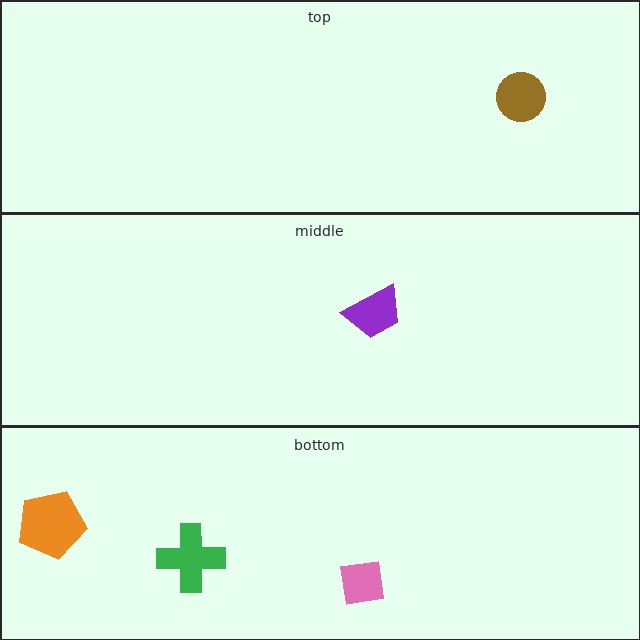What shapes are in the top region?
The brown circle.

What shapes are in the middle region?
The purple trapezoid.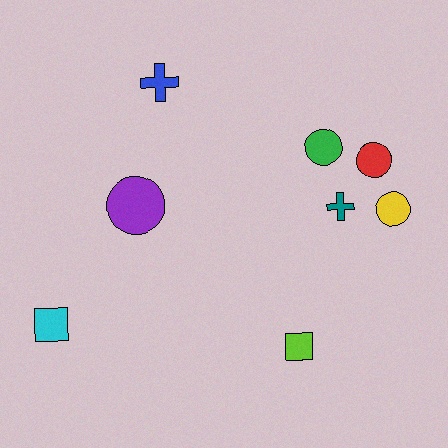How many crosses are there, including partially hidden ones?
There are 2 crosses.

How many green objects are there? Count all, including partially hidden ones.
There is 1 green object.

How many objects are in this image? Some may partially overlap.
There are 8 objects.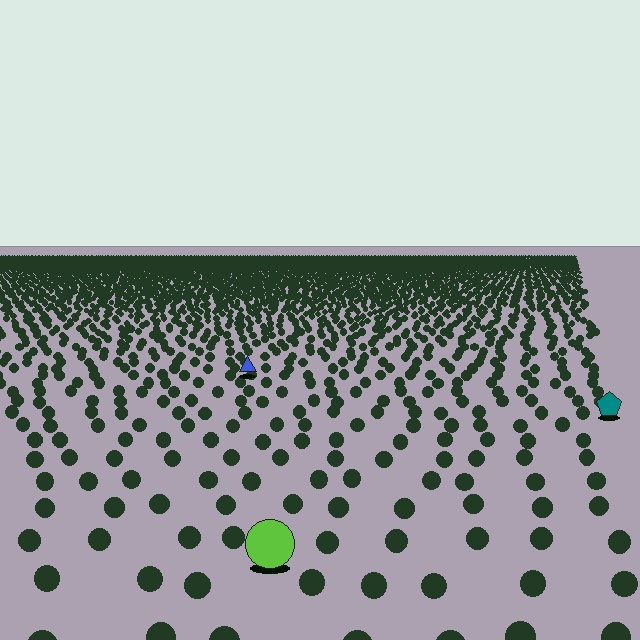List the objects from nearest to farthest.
From nearest to farthest: the lime circle, the teal pentagon, the blue triangle.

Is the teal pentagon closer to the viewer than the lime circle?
No. The lime circle is closer — you can tell from the texture gradient: the ground texture is coarser near it.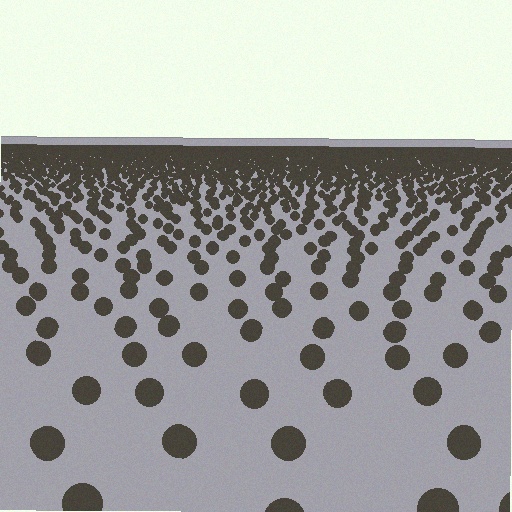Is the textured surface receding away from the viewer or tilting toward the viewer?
The surface is receding away from the viewer. Texture elements get smaller and denser toward the top.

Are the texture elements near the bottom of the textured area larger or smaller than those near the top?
Larger. Near the bottom, elements are closer to the viewer and appear at a bigger on-screen size.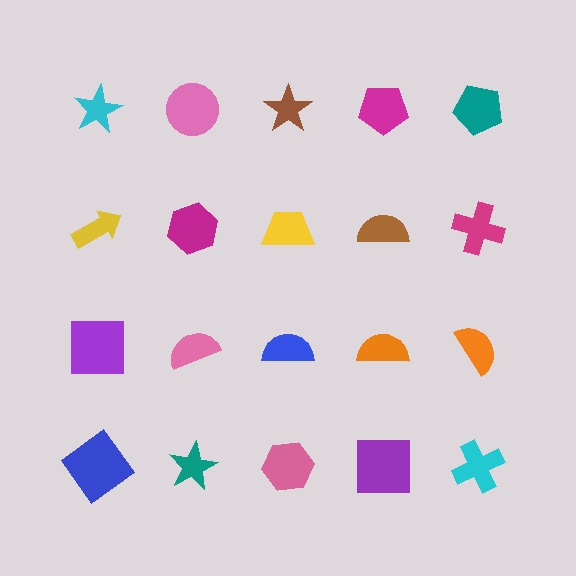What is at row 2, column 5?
A magenta cross.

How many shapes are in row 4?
5 shapes.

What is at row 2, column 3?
A yellow trapezoid.